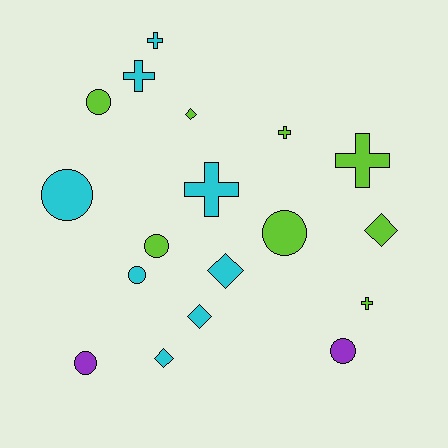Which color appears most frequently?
Cyan, with 8 objects.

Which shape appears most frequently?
Circle, with 7 objects.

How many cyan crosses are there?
There are 3 cyan crosses.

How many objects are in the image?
There are 18 objects.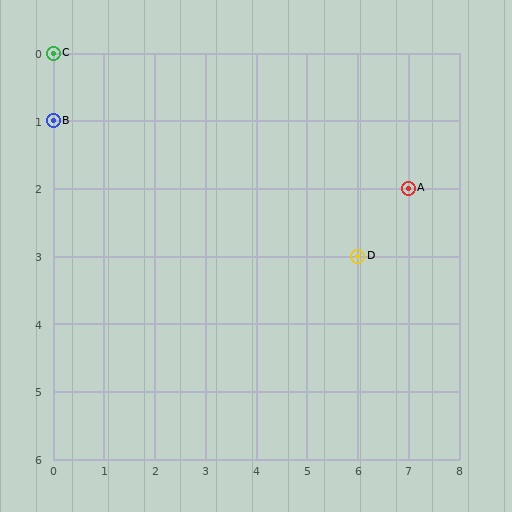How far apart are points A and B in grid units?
Points A and B are 7 columns and 1 row apart (about 7.1 grid units diagonally).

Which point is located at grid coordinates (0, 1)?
Point B is at (0, 1).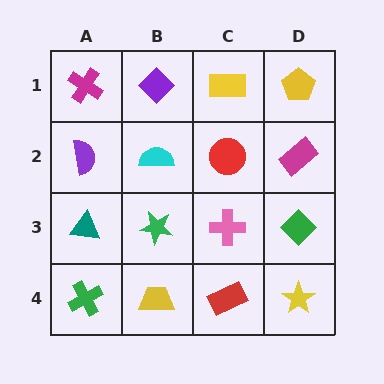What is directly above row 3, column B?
A cyan semicircle.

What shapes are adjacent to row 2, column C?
A yellow rectangle (row 1, column C), a pink cross (row 3, column C), a cyan semicircle (row 2, column B), a magenta rectangle (row 2, column D).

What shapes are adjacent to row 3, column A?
A purple semicircle (row 2, column A), a green cross (row 4, column A), a green star (row 3, column B).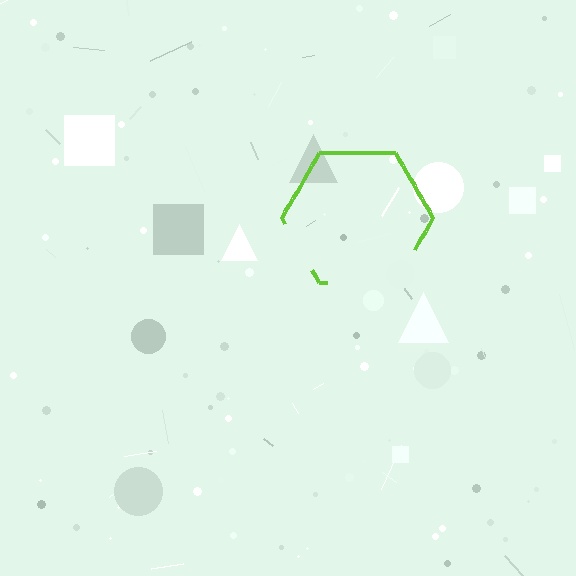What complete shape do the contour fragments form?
The contour fragments form a hexagon.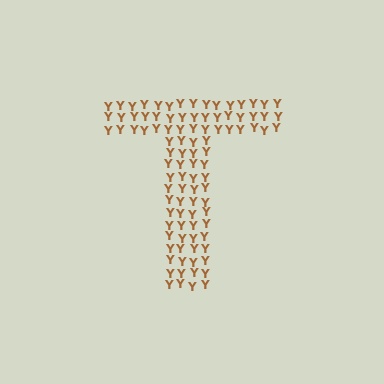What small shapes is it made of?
It is made of small letter Y's.